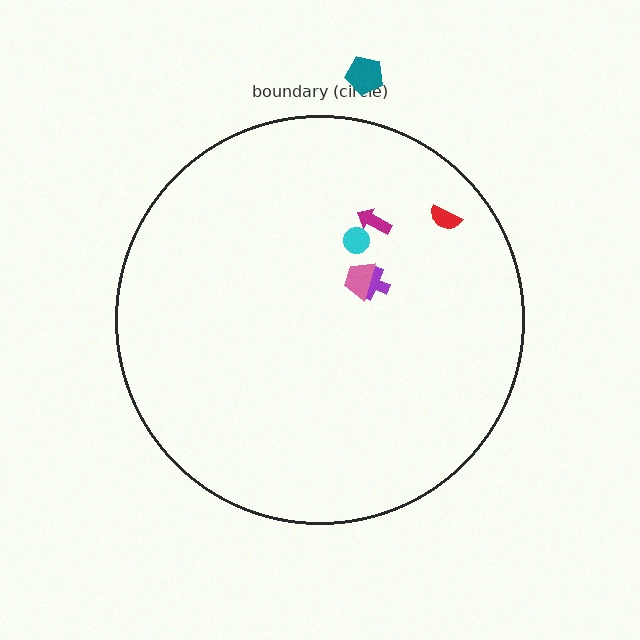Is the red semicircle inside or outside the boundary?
Inside.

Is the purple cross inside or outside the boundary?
Inside.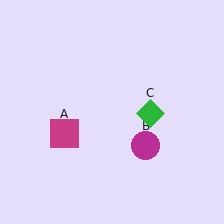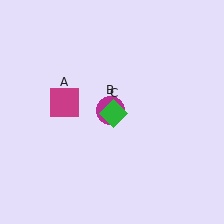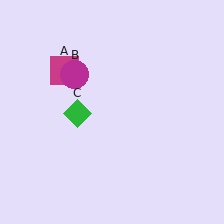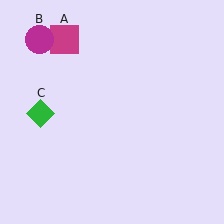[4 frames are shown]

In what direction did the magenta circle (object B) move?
The magenta circle (object B) moved up and to the left.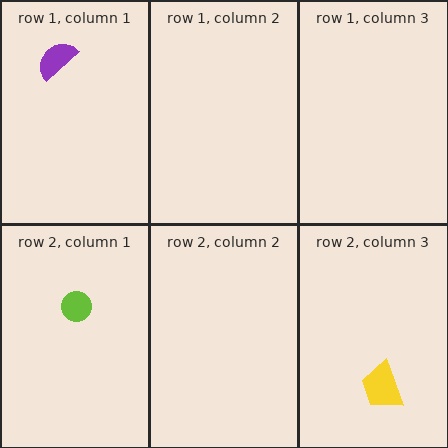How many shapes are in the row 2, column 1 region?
1.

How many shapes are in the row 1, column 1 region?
1.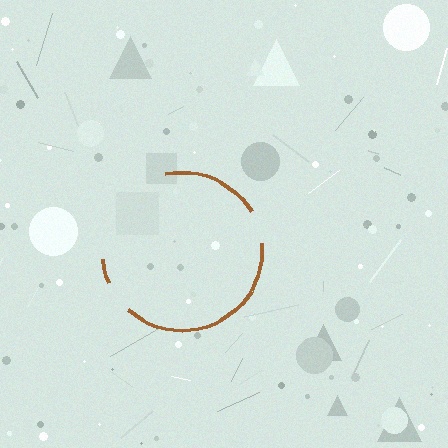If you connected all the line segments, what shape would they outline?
They would outline a circle.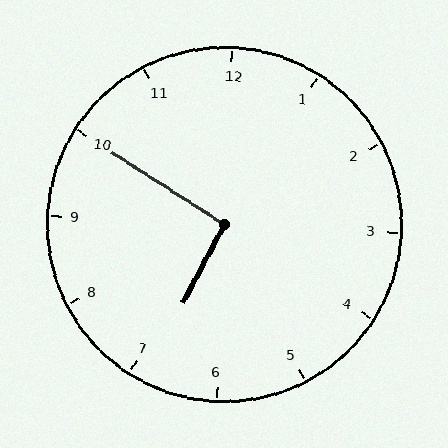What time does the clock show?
6:50.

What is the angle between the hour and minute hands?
Approximately 95 degrees.